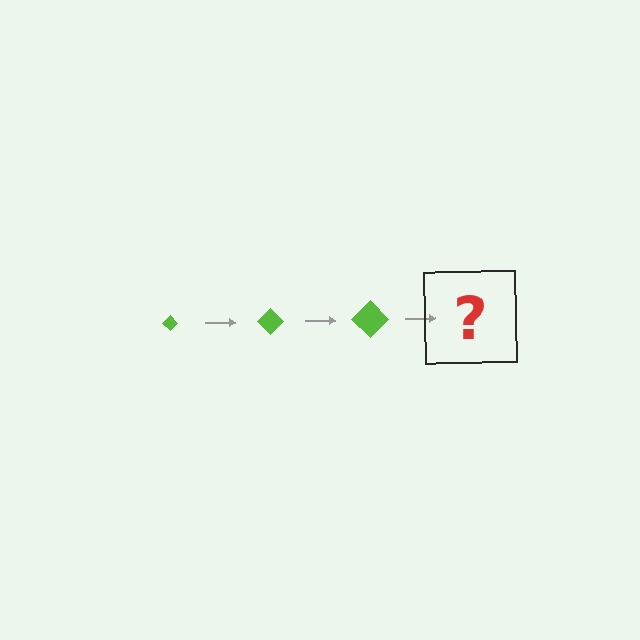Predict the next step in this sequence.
The next step is a lime diamond, larger than the previous one.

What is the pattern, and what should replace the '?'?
The pattern is that the diamond gets progressively larger each step. The '?' should be a lime diamond, larger than the previous one.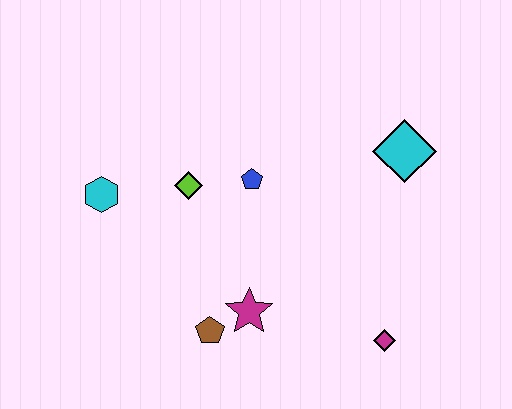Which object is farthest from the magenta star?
The cyan diamond is farthest from the magenta star.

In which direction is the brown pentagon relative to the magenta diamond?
The brown pentagon is to the left of the magenta diamond.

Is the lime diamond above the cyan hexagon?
Yes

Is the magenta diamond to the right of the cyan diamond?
No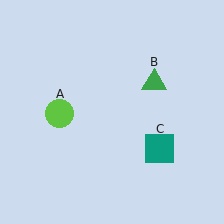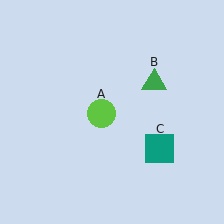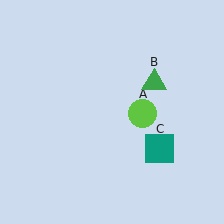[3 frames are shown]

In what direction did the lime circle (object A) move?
The lime circle (object A) moved right.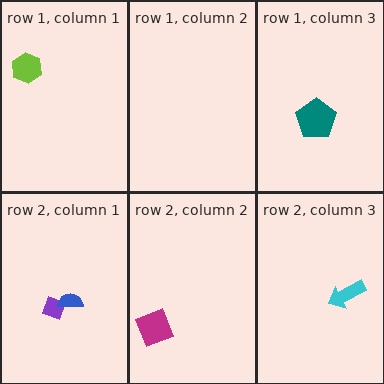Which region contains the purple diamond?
The row 2, column 1 region.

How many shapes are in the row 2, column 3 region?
1.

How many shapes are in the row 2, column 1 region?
2.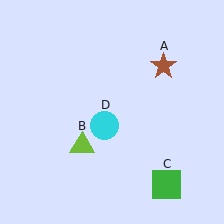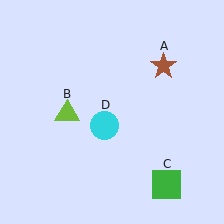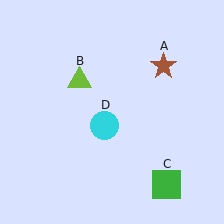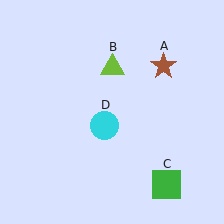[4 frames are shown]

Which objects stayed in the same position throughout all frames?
Brown star (object A) and green square (object C) and cyan circle (object D) remained stationary.